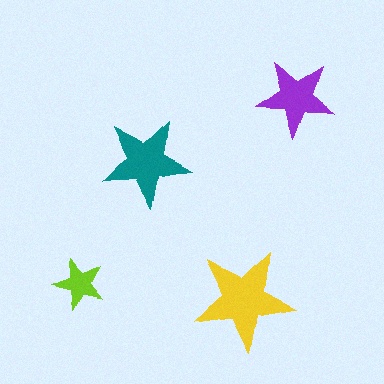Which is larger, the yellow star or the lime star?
The yellow one.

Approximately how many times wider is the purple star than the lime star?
About 1.5 times wider.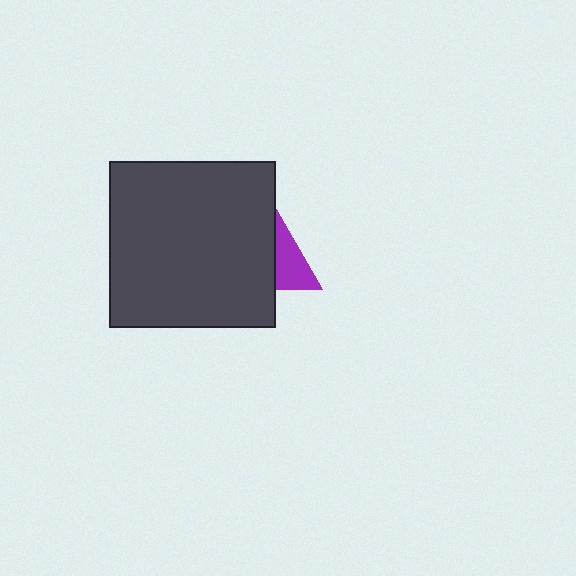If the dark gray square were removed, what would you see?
You would see the complete purple triangle.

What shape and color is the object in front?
The object in front is a dark gray square.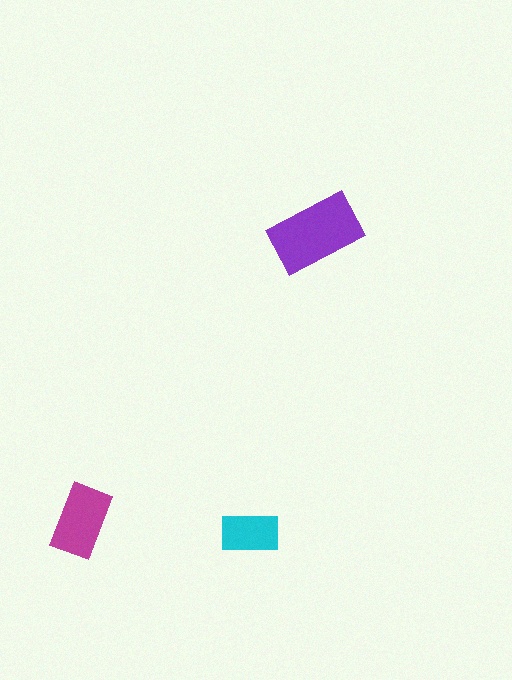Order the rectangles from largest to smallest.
the purple one, the magenta one, the cyan one.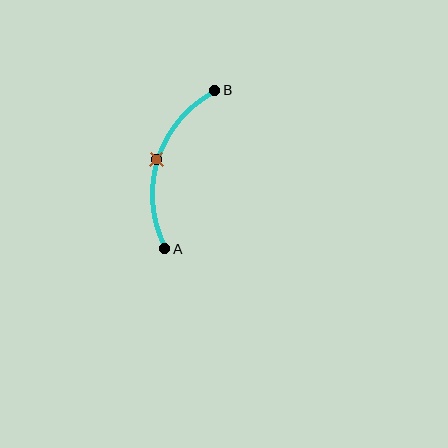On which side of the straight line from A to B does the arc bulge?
The arc bulges to the left of the straight line connecting A and B.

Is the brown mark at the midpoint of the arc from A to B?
Yes. The brown mark lies on the arc at equal arc-length from both A and B — it is the arc midpoint.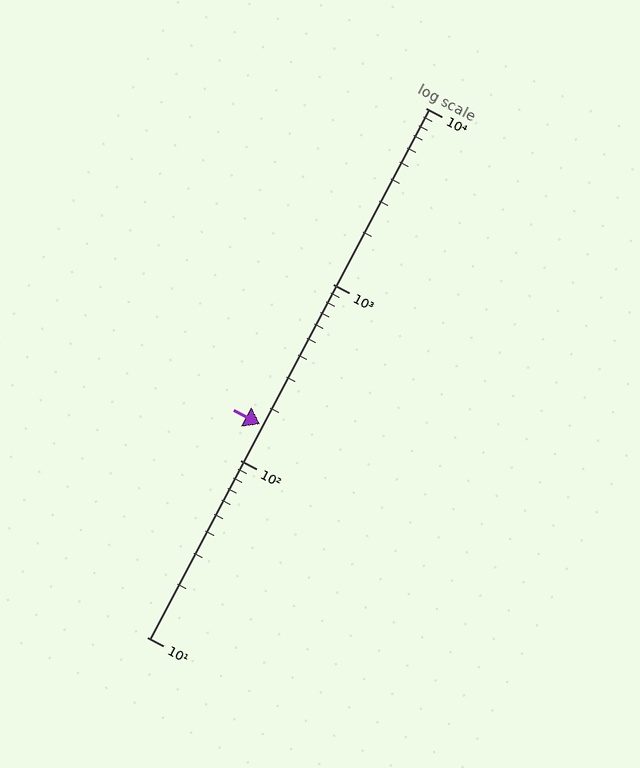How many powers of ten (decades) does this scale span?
The scale spans 3 decades, from 10 to 10000.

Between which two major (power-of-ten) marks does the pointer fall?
The pointer is between 100 and 1000.